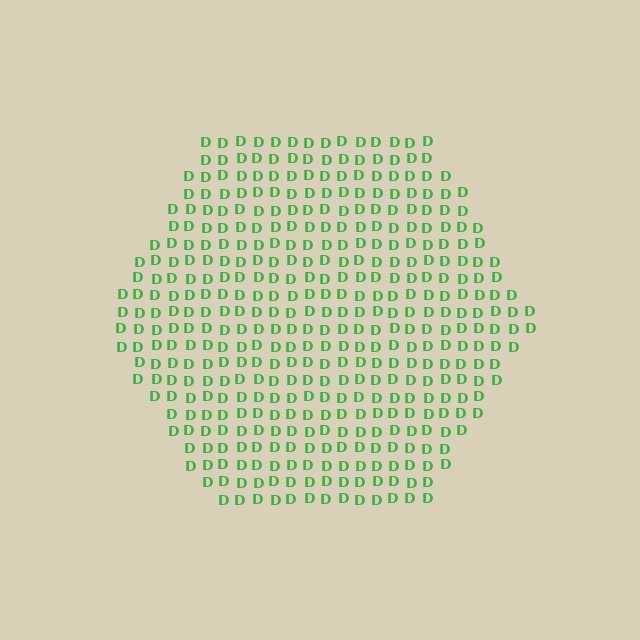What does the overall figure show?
The overall figure shows a hexagon.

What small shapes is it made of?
It is made of small letter D's.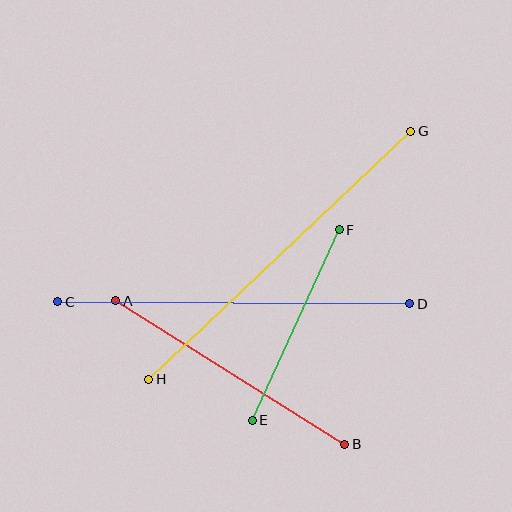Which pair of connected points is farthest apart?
Points G and H are farthest apart.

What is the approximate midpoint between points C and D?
The midpoint is at approximately (234, 303) pixels.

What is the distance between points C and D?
The distance is approximately 352 pixels.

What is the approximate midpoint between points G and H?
The midpoint is at approximately (280, 255) pixels.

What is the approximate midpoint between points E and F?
The midpoint is at approximately (296, 325) pixels.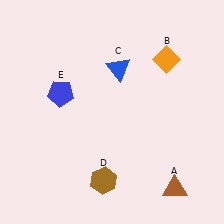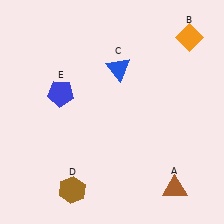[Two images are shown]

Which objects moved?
The objects that moved are: the orange diamond (B), the brown hexagon (D).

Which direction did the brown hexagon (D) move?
The brown hexagon (D) moved left.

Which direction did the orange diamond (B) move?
The orange diamond (B) moved right.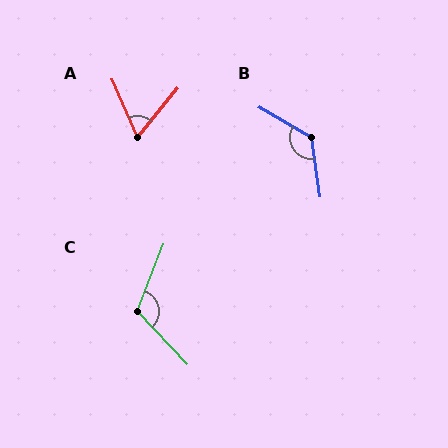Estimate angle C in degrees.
Approximately 116 degrees.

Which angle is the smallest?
A, at approximately 62 degrees.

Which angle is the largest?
B, at approximately 128 degrees.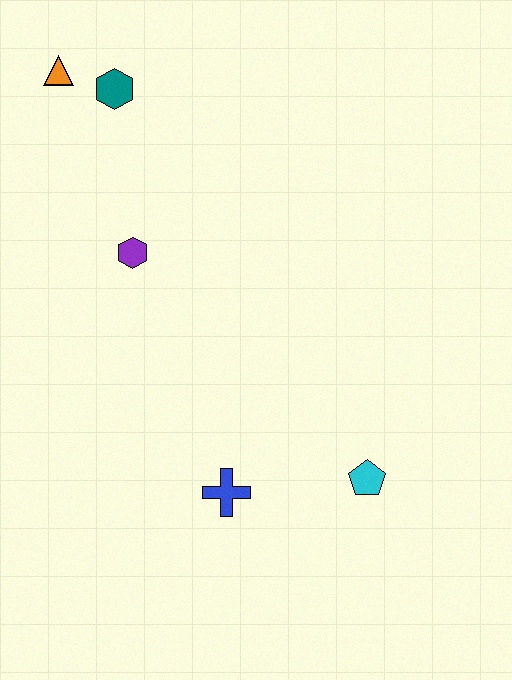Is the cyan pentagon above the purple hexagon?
No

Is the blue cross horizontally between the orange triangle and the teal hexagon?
No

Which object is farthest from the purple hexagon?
The cyan pentagon is farthest from the purple hexagon.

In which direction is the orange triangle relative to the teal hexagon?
The orange triangle is to the left of the teal hexagon.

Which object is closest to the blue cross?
The cyan pentagon is closest to the blue cross.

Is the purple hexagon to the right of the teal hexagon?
Yes